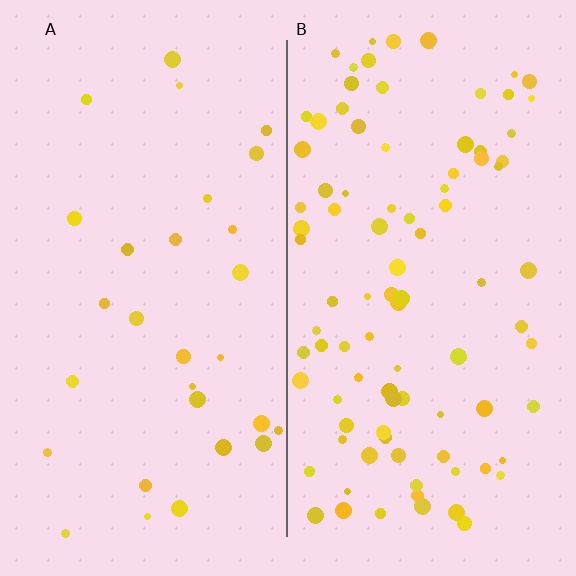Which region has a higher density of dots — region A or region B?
B (the right).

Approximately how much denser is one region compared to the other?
Approximately 3.1× — region B over region A.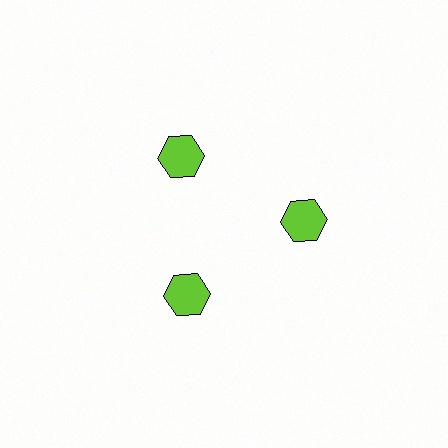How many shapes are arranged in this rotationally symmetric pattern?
There are 3 shapes, arranged in 3 groups of 1.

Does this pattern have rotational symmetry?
Yes, this pattern has 3-fold rotational symmetry. It looks the same after rotating 120 degrees around the center.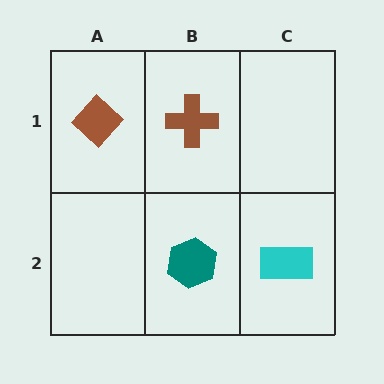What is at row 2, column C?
A cyan rectangle.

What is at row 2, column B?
A teal hexagon.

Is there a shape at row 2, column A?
No, that cell is empty.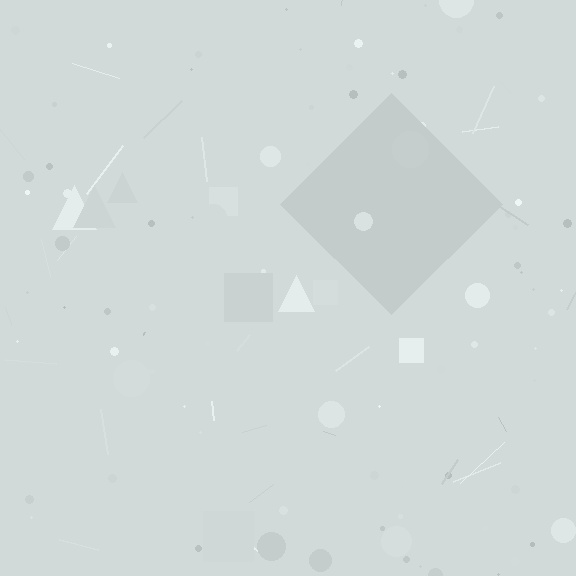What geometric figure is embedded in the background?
A diamond is embedded in the background.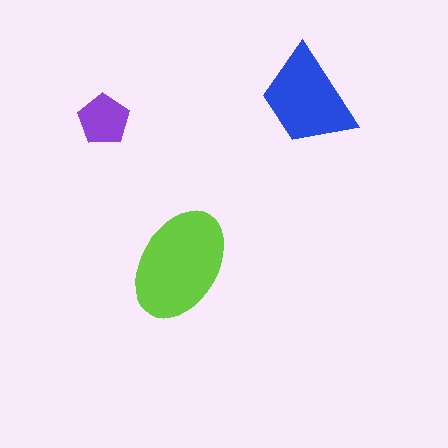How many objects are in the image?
There are 3 objects in the image.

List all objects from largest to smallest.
The lime ellipse, the blue trapezoid, the purple pentagon.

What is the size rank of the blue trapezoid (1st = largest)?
2nd.